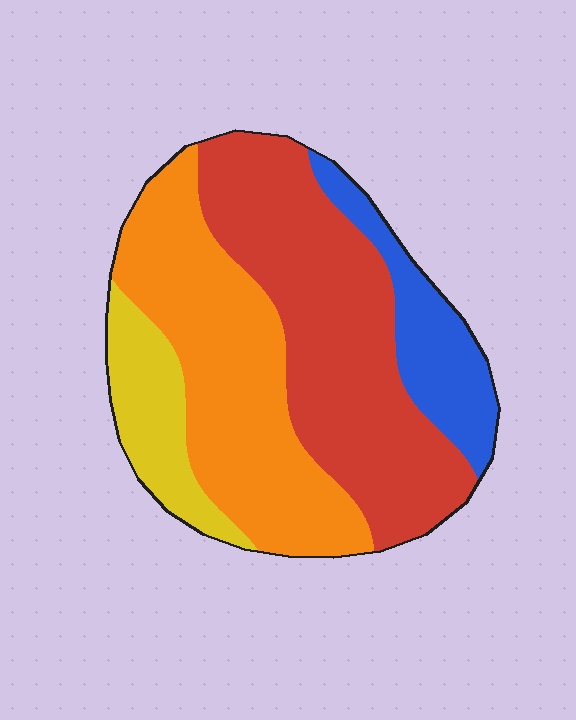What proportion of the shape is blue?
Blue covers around 15% of the shape.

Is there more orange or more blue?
Orange.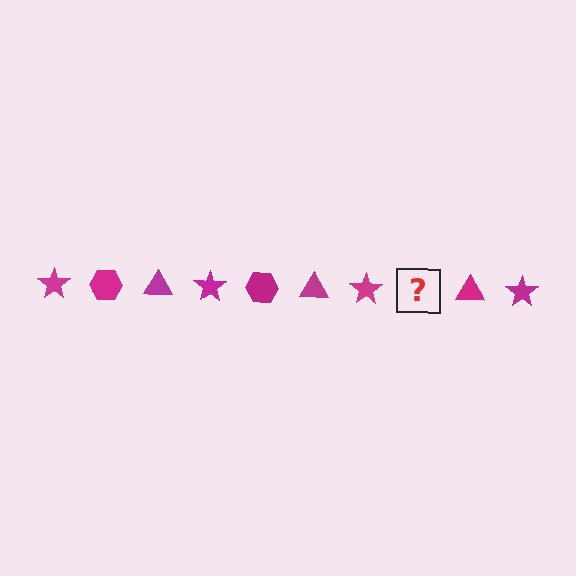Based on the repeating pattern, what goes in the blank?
The blank should be a magenta hexagon.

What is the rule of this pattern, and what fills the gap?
The rule is that the pattern cycles through star, hexagon, triangle shapes in magenta. The gap should be filled with a magenta hexagon.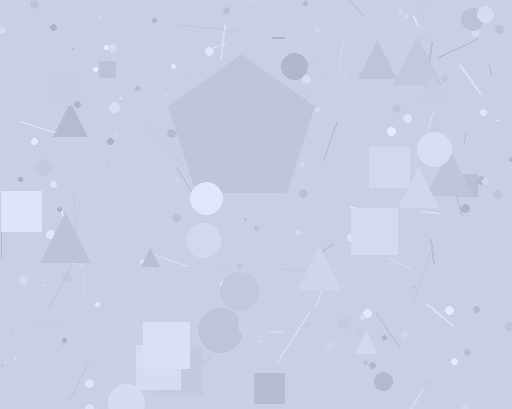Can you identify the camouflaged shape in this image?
The camouflaged shape is a pentagon.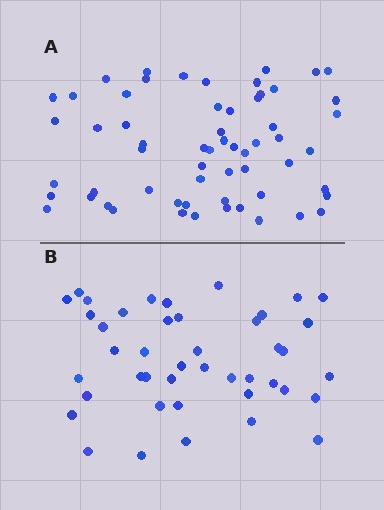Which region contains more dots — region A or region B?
Region A (the top region) has more dots.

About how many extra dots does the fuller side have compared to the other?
Region A has approximately 15 more dots than region B.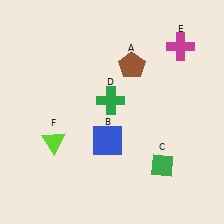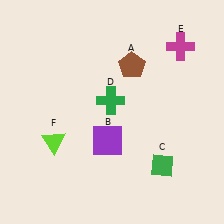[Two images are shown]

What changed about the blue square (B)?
In Image 1, B is blue. In Image 2, it changed to purple.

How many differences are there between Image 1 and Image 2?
There is 1 difference between the two images.